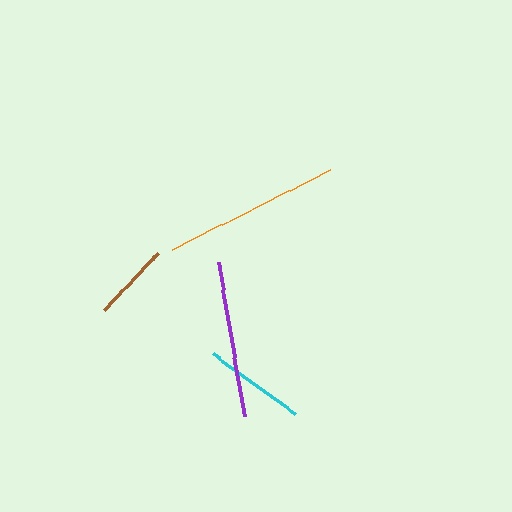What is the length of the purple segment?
The purple segment is approximately 156 pixels long.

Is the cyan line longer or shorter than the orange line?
The orange line is longer than the cyan line.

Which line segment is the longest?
The orange line is the longest at approximately 178 pixels.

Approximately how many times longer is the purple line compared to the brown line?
The purple line is approximately 2.0 times the length of the brown line.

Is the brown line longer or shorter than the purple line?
The purple line is longer than the brown line.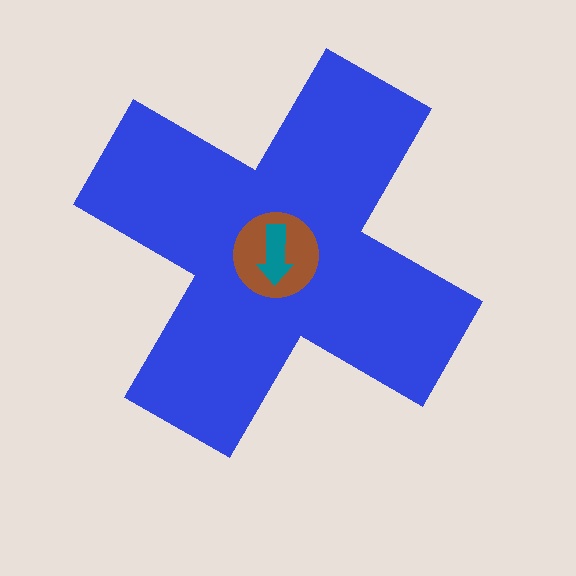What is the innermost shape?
The teal arrow.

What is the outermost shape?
The blue cross.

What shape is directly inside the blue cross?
The brown circle.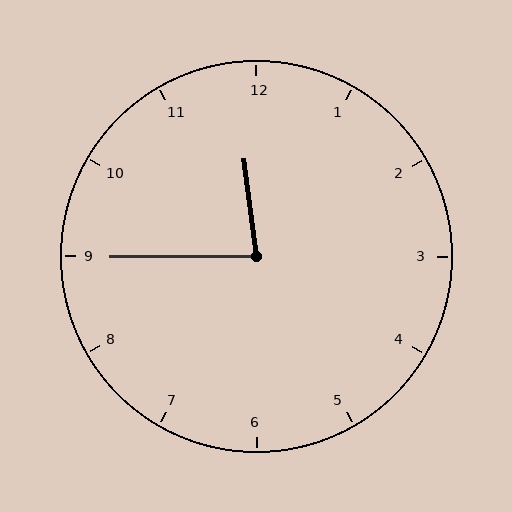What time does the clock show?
11:45.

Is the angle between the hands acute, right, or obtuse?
It is acute.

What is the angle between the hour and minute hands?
Approximately 82 degrees.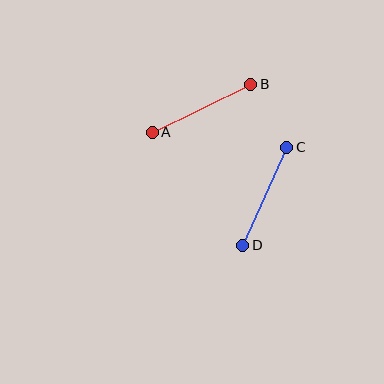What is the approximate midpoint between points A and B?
The midpoint is at approximately (202, 108) pixels.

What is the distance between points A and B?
The distance is approximately 109 pixels.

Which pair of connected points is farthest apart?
Points A and B are farthest apart.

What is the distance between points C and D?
The distance is approximately 107 pixels.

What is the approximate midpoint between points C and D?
The midpoint is at approximately (265, 196) pixels.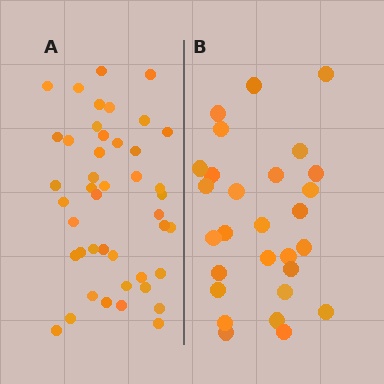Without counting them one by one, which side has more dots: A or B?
Region A (the left region) has more dots.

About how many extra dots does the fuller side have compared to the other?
Region A has approximately 15 more dots than region B.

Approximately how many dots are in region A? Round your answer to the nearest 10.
About 40 dots. (The exact count is 44, which rounds to 40.)